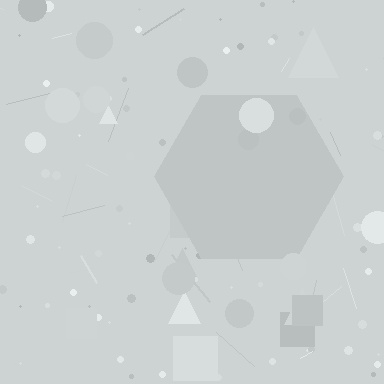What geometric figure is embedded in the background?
A hexagon is embedded in the background.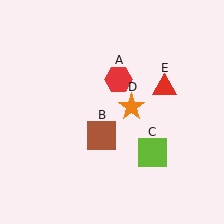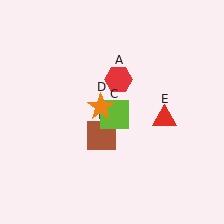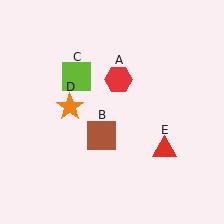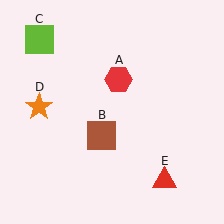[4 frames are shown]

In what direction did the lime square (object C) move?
The lime square (object C) moved up and to the left.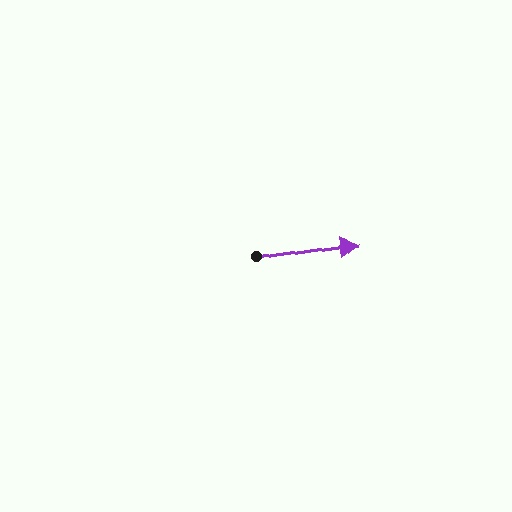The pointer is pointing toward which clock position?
Roughly 3 o'clock.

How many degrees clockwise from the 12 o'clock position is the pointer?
Approximately 82 degrees.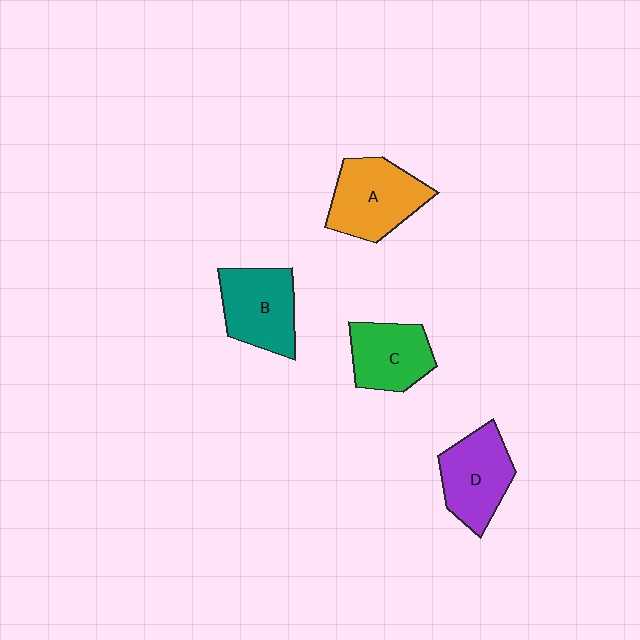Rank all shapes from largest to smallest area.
From largest to smallest: A (orange), B (teal), D (purple), C (green).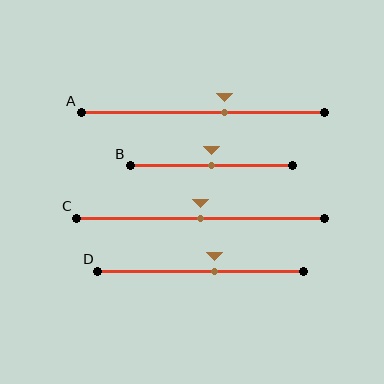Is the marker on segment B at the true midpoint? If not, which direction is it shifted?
Yes, the marker on segment B is at the true midpoint.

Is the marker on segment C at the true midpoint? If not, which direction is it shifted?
Yes, the marker on segment C is at the true midpoint.